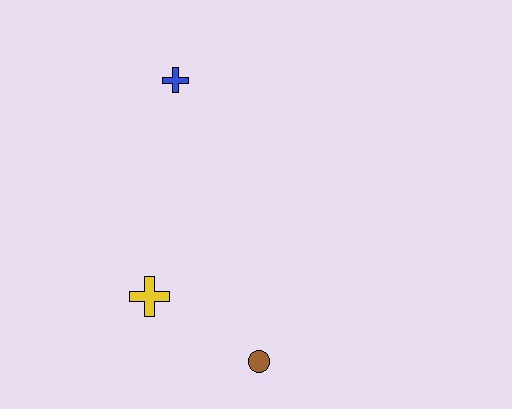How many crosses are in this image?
There are 2 crosses.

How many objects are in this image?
There are 3 objects.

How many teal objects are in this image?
There are no teal objects.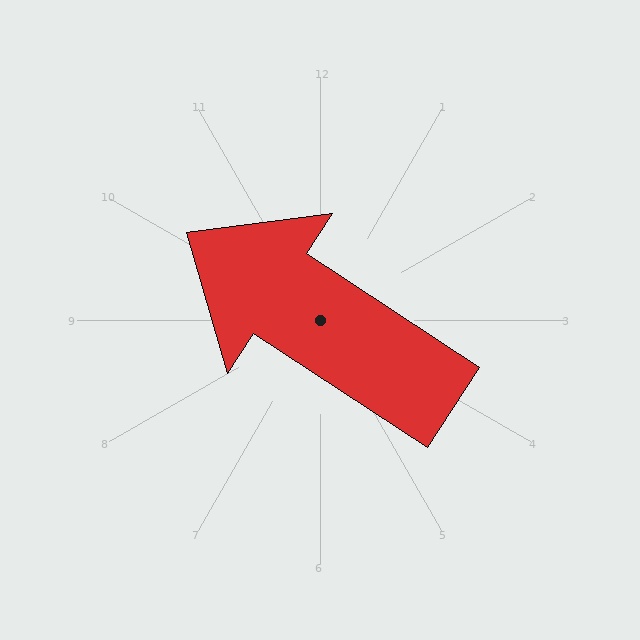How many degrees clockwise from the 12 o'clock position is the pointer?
Approximately 303 degrees.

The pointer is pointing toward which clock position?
Roughly 10 o'clock.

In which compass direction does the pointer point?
Northwest.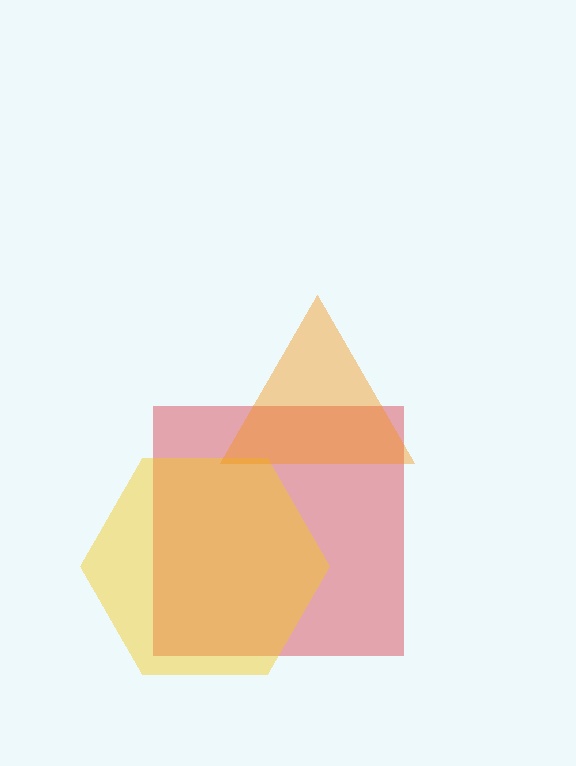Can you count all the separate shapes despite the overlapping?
Yes, there are 3 separate shapes.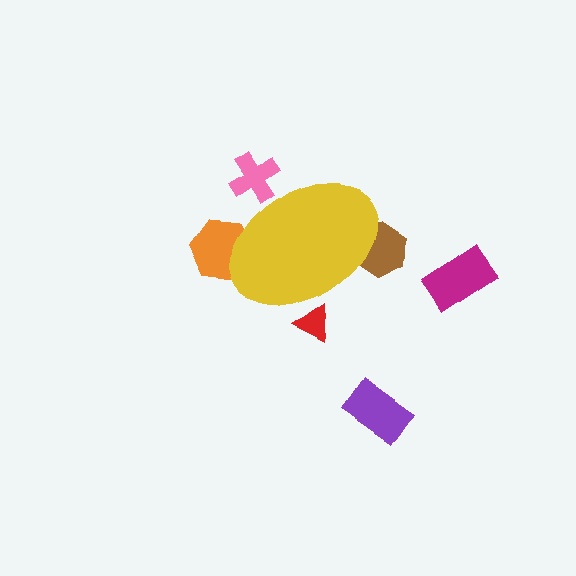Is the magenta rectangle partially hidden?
No, the magenta rectangle is fully visible.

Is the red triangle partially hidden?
Yes, the red triangle is partially hidden behind the yellow ellipse.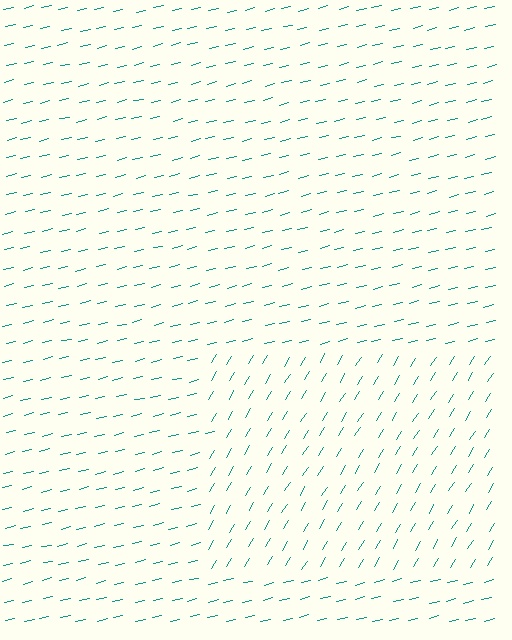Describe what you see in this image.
The image is filled with small teal line segments. A rectangle region in the image has lines oriented differently from the surrounding lines, creating a visible texture boundary.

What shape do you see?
I see a rectangle.